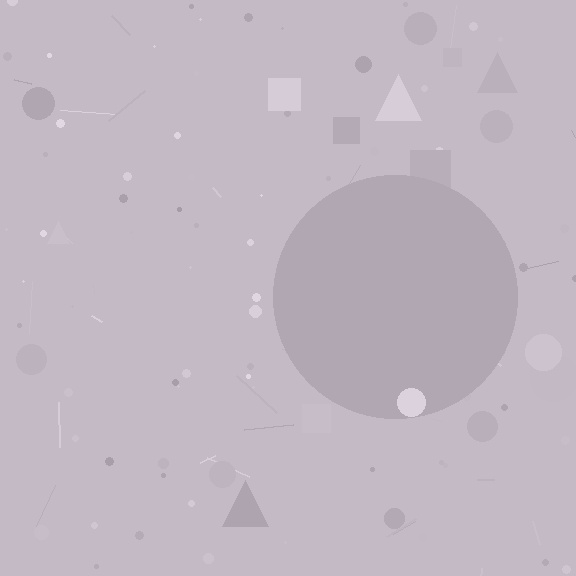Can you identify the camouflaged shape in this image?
The camouflaged shape is a circle.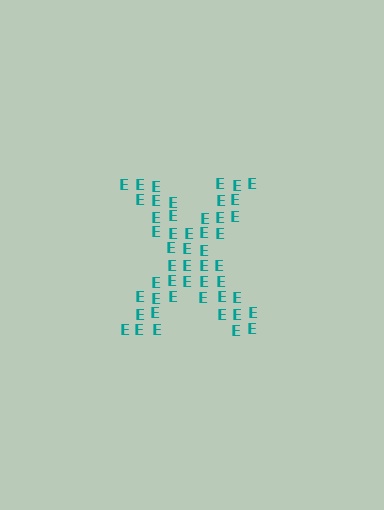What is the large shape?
The large shape is the letter X.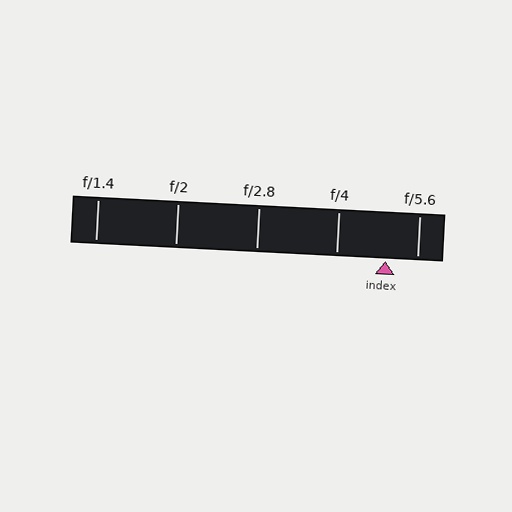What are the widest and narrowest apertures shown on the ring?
The widest aperture shown is f/1.4 and the narrowest is f/5.6.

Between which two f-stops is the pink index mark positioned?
The index mark is between f/4 and f/5.6.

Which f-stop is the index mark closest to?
The index mark is closest to f/5.6.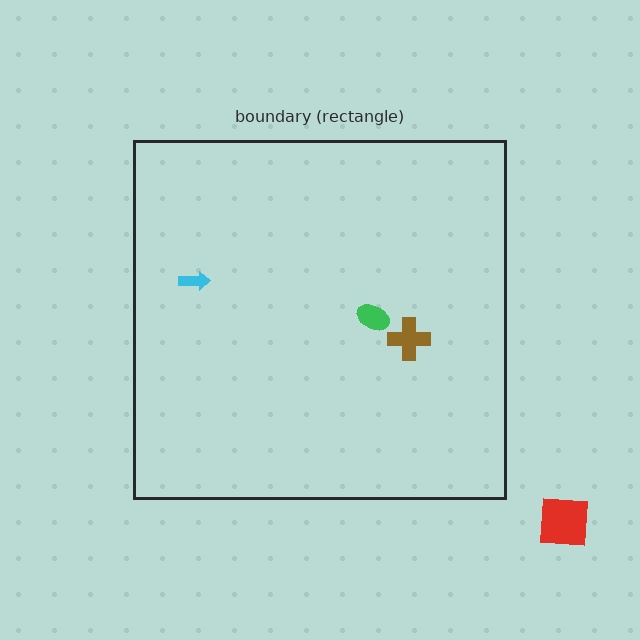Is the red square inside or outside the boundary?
Outside.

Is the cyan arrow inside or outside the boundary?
Inside.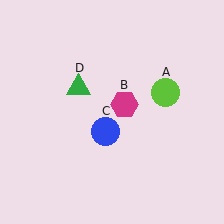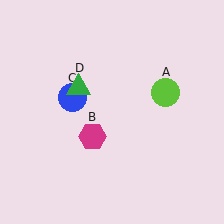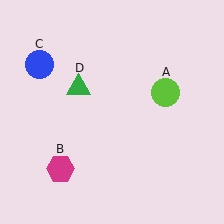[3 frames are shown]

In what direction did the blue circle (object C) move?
The blue circle (object C) moved up and to the left.